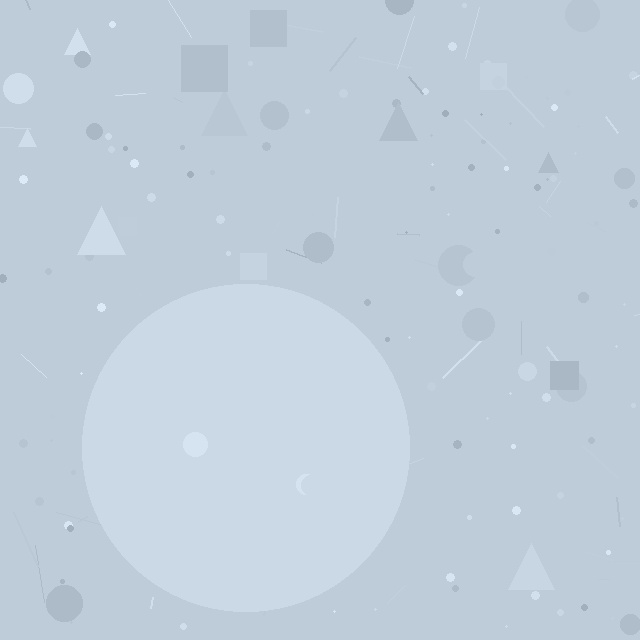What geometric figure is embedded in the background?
A circle is embedded in the background.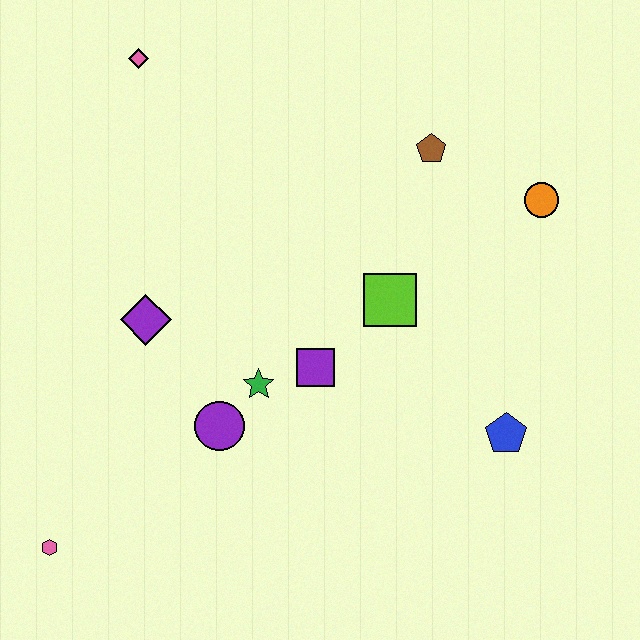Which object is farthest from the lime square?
The pink hexagon is farthest from the lime square.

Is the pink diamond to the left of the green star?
Yes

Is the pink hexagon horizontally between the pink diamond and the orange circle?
No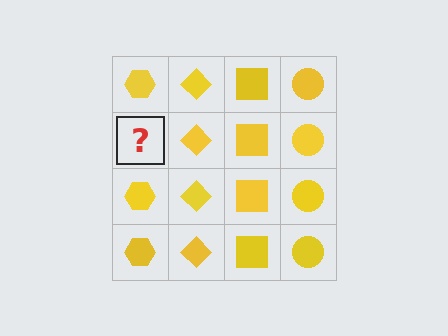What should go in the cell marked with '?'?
The missing cell should contain a yellow hexagon.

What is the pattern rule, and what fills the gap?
The rule is that each column has a consistent shape. The gap should be filled with a yellow hexagon.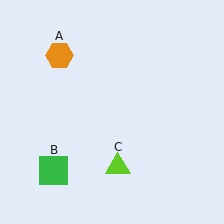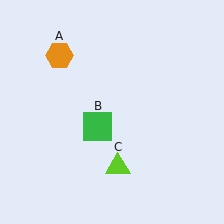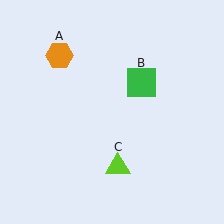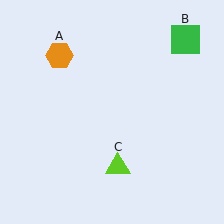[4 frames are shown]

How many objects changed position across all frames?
1 object changed position: green square (object B).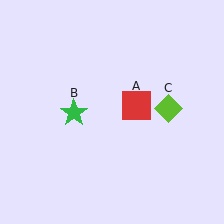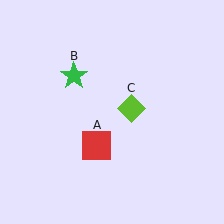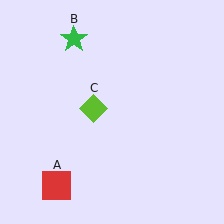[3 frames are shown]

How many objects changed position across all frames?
3 objects changed position: red square (object A), green star (object B), lime diamond (object C).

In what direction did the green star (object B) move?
The green star (object B) moved up.